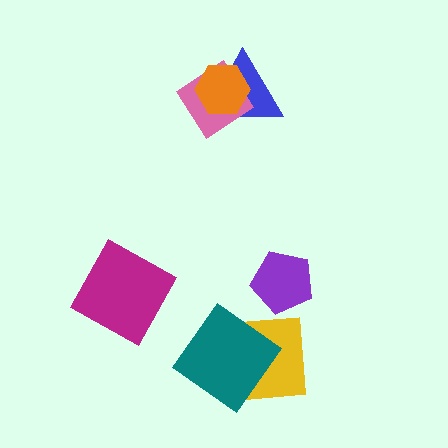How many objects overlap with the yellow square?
1 object overlaps with the yellow square.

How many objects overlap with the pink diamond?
2 objects overlap with the pink diamond.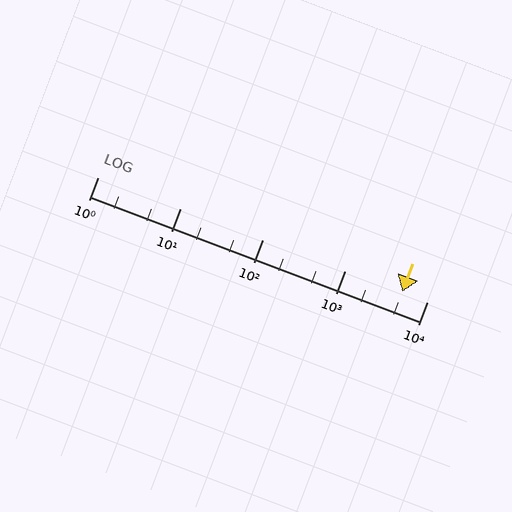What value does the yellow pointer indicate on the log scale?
The pointer indicates approximately 5000.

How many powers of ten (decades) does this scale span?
The scale spans 4 decades, from 1 to 10000.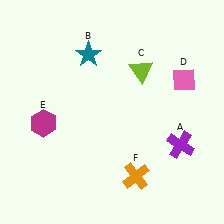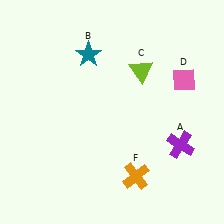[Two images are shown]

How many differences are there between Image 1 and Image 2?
There is 1 difference between the two images.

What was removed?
The magenta hexagon (E) was removed in Image 2.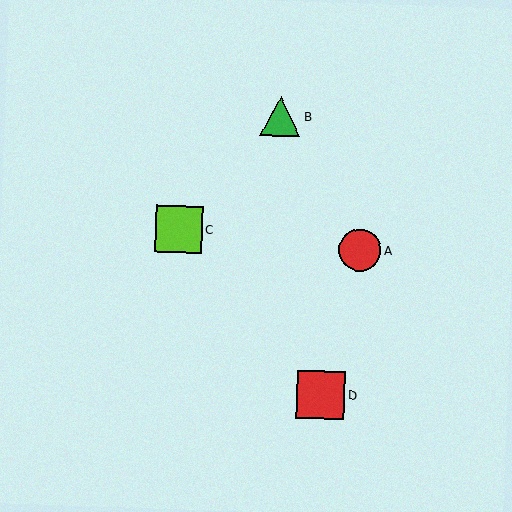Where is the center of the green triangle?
The center of the green triangle is at (280, 116).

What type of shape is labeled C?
Shape C is a lime square.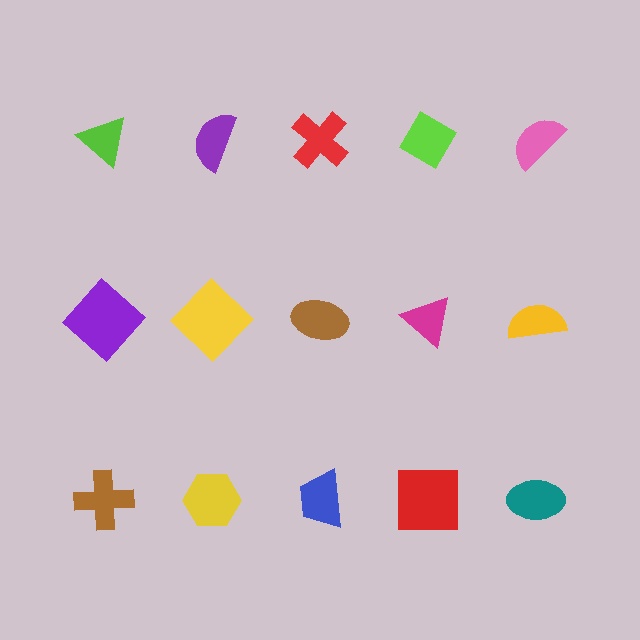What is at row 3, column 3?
A blue trapezoid.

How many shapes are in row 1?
5 shapes.